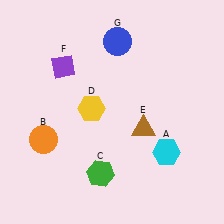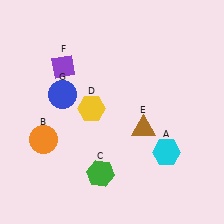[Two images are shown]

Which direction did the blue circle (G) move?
The blue circle (G) moved left.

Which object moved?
The blue circle (G) moved left.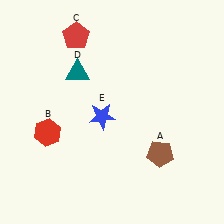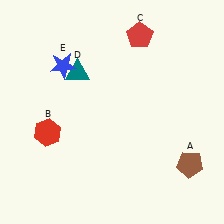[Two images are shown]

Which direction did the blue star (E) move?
The blue star (E) moved up.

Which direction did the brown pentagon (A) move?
The brown pentagon (A) moved right.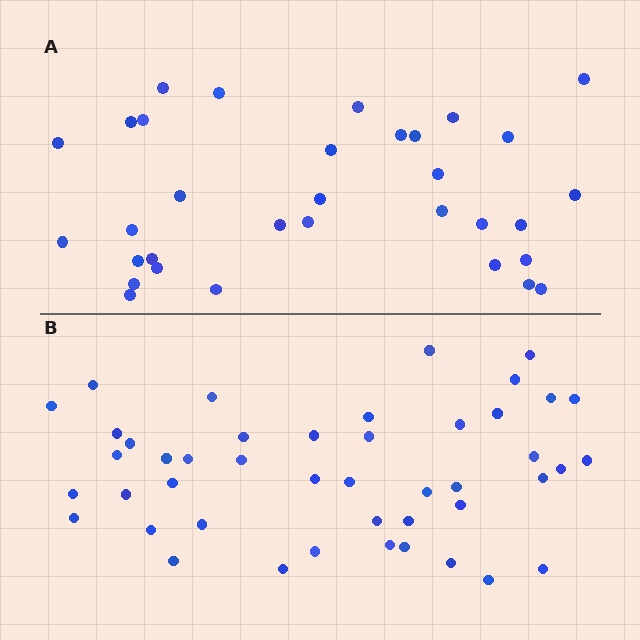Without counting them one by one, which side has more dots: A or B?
Region B (the bottom region) has more dots.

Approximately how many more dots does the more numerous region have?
Region B has roughly 12 or so more dots than region A.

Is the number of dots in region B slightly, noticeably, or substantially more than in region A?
Region B has noticeably more, but not dramatically so. The ratio is roughly 1.4 to 1.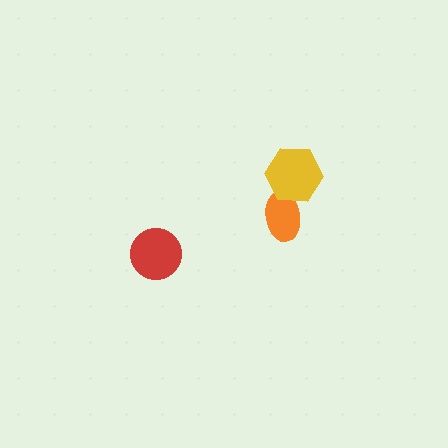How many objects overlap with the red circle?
0 objects overlap with the red circle.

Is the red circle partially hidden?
No, no other shape covers it.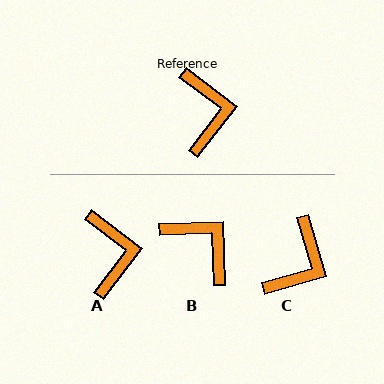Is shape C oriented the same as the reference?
No, it is off by about 36 degrees.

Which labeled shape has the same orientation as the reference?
A.